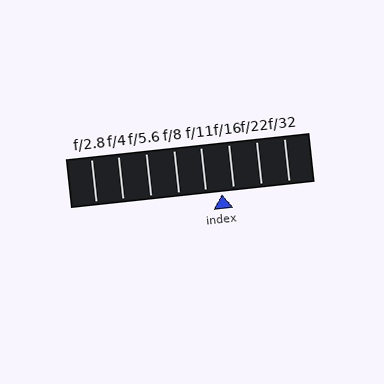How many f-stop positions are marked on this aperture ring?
There are 8 f-stop positions marked.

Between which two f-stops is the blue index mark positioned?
The index mark is between f/11 and f/16.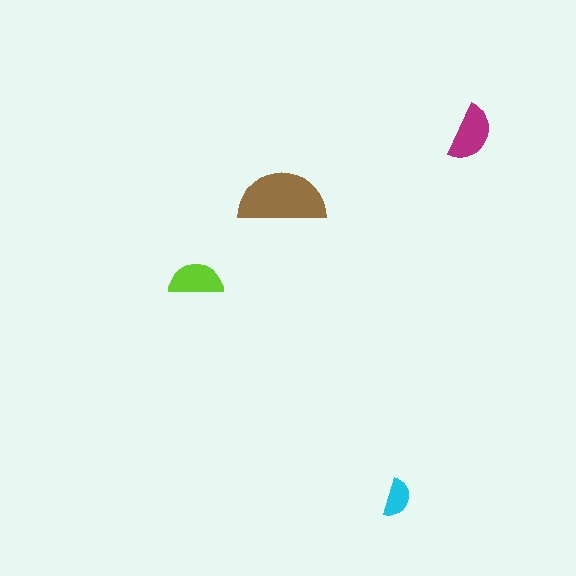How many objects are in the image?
There are 4 objects in the image.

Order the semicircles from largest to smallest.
the brown one, the magenta one, the lime one, the cyan one.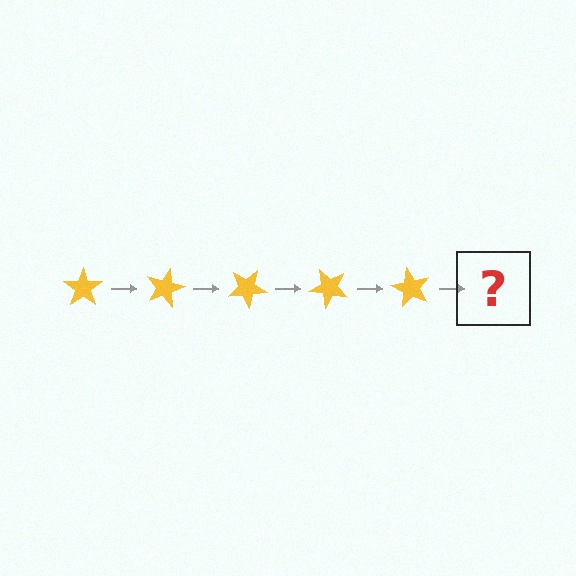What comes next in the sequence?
The next element should be a yellow star rotated 75 degrees.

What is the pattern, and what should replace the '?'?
The pattern is that the star rotates 15 degrees each step. The '?' should be a yellow star rotated 75 degrees.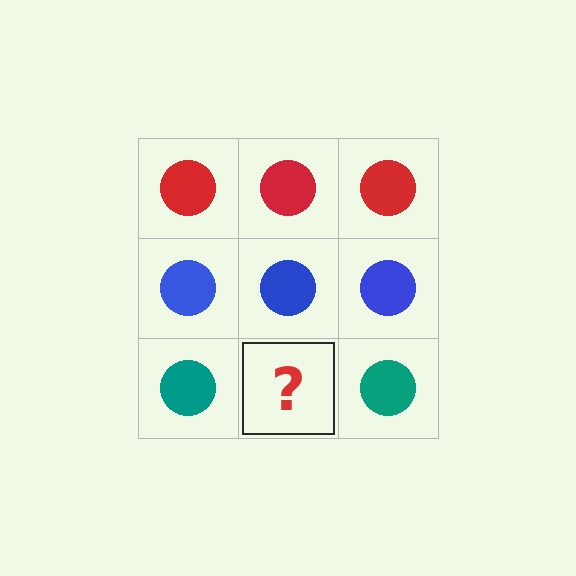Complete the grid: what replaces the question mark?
The question mark should be replaced with a teal circle.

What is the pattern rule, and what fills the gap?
The rule is that each row has a consistent color. The gap should be filled with a teal circle.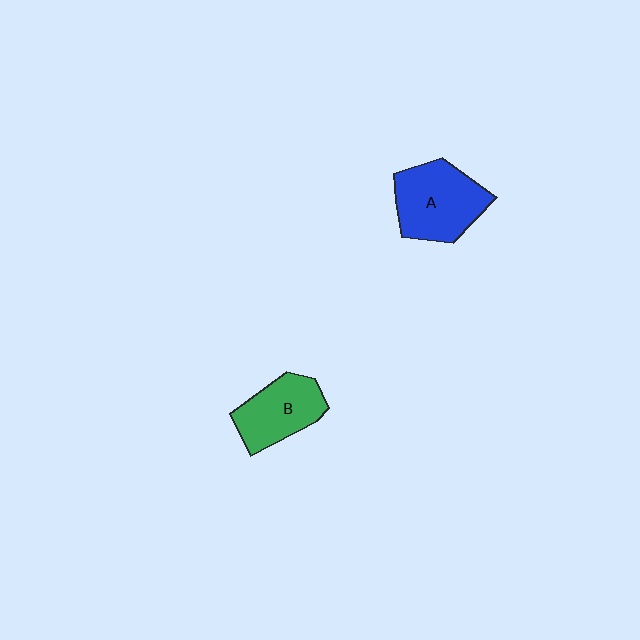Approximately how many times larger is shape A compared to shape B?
Approximately 1.3 times.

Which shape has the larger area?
Shape A (blue).